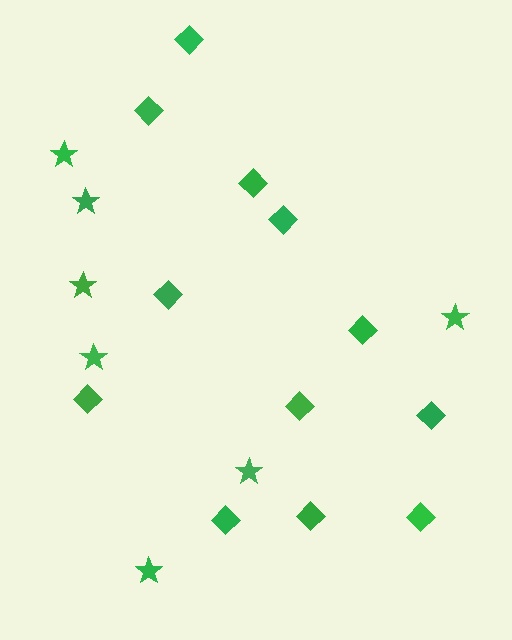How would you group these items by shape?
There are 2 groups: one group of diamonds (12) and one group of stars (7).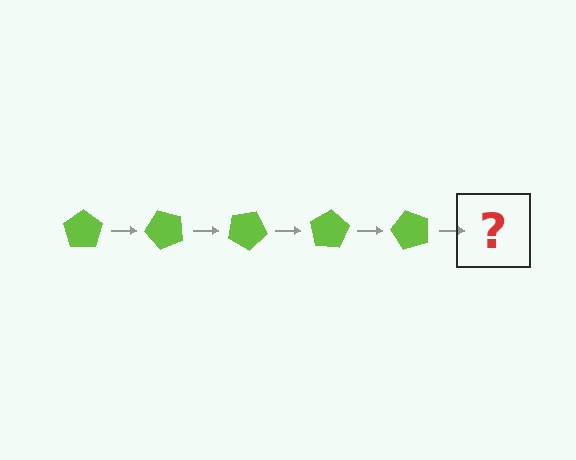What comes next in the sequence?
The next element should be a lime pentagon rotated 250 degrees.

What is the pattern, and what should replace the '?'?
The pattern is that the pentagon rotates 50 degrees each step. The '?' should be a lime pentagon rotated 250 degrees.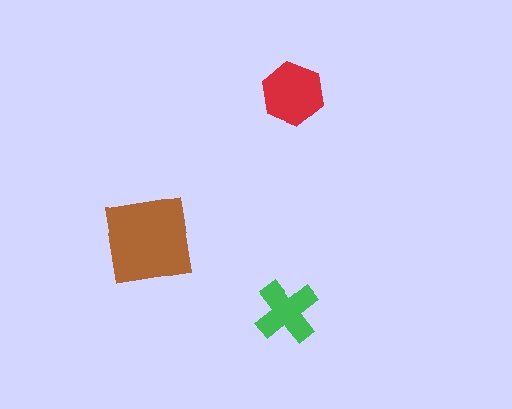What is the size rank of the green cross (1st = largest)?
3rd.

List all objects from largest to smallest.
The brown square, the red hexagon, the green cross.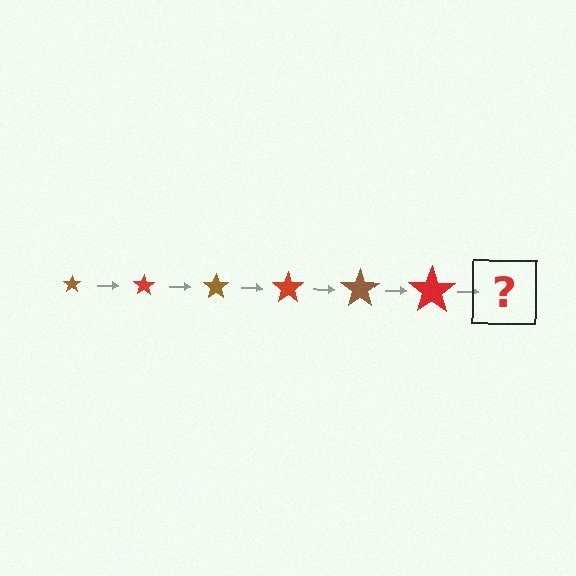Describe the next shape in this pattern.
It should be a brown star, larger than the previous one.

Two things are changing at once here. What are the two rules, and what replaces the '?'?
The two rules are that the star grows larger each step and the color cycles through brown and red. The '?' should be a brown star, larger than the previous one.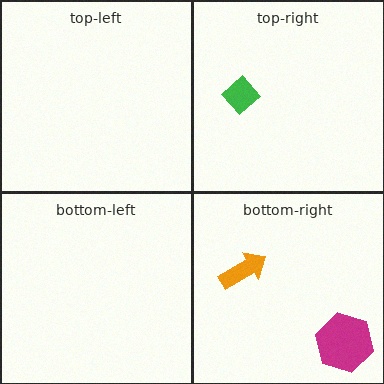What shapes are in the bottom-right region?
The orange arrow, the magenta hexagon.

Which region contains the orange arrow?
The bottom-right region.